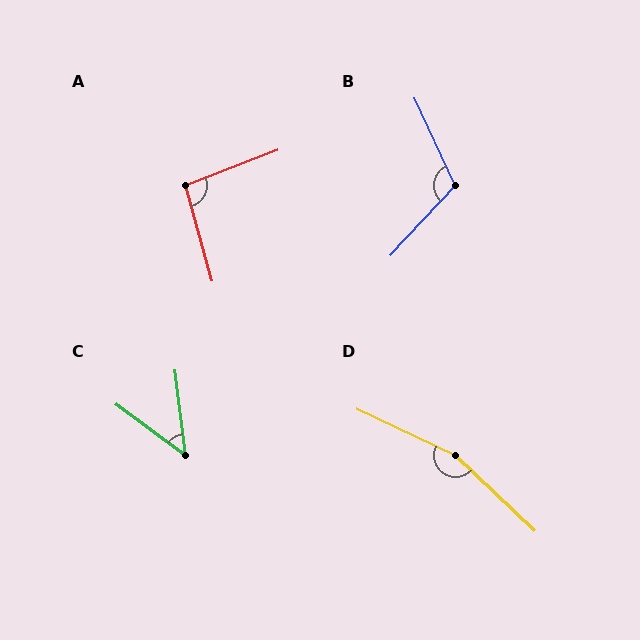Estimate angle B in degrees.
Approximately 112 degrees.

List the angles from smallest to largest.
C (47°), A (95°), B (112°), D (162°).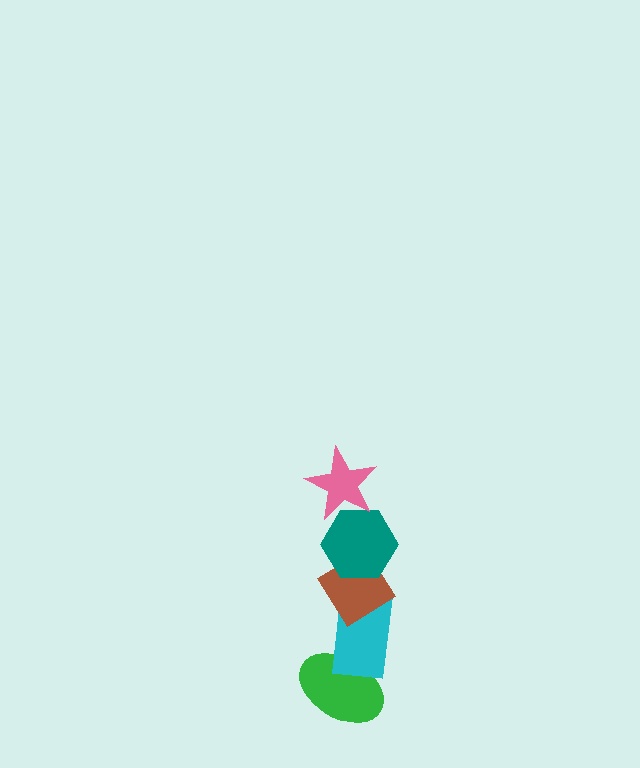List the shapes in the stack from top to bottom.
From top to bottom: the pink star, the teal hexagon, the brown diamond, the cyan rectangle, the green ellipse.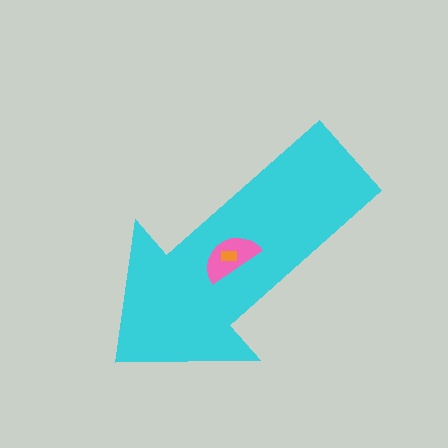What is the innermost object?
The orange rectangle.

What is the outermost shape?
The cyan arrow.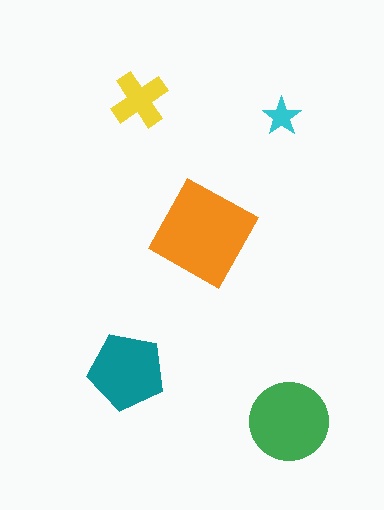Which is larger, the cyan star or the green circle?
The green circle.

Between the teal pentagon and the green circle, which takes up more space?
The green circle.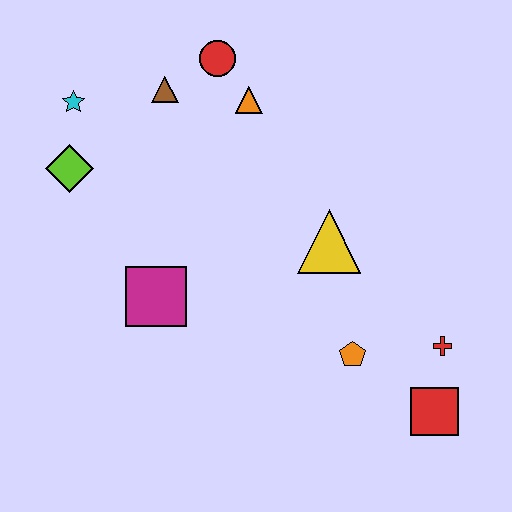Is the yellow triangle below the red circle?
Yes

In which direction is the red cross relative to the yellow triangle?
The red cross is to the right of the yellow triangle.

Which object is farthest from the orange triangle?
The red square is farthest from the orange triangle.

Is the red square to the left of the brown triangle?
No